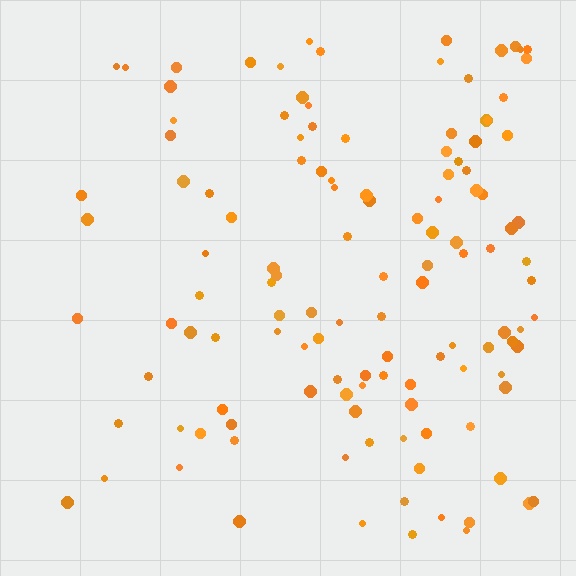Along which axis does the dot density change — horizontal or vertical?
Horizontal.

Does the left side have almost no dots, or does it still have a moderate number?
Still a moderate number, just noticeably fewer than the right.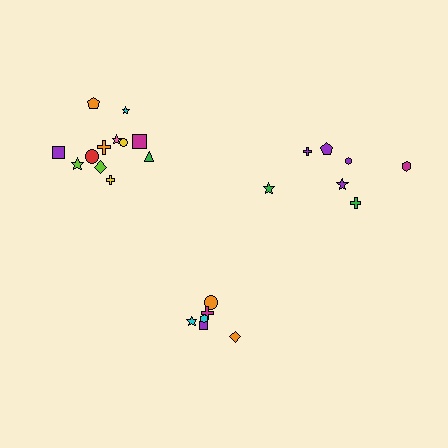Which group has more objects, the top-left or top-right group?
The top-left group.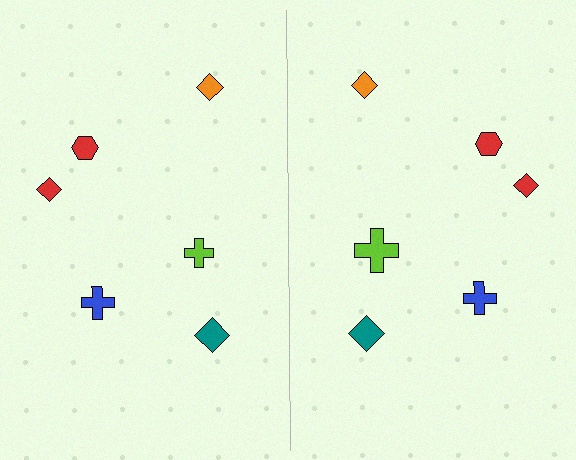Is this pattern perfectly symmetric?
No, the pattern is not perfectly symmetric. The lime cross on the right side has a different size than its mirror counterpart.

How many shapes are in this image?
There are 12 shapes in this image.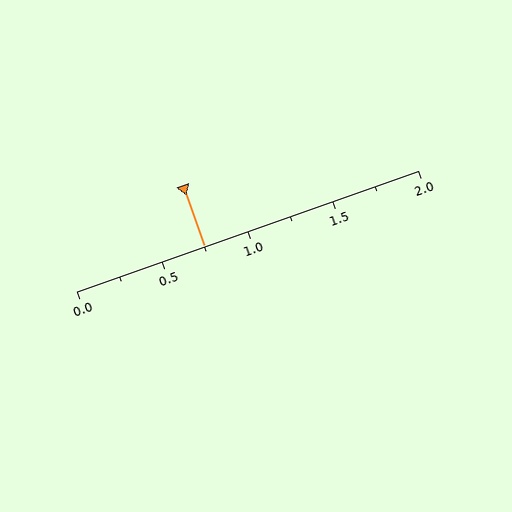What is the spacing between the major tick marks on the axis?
The major ticks are spaced 0.5 apart.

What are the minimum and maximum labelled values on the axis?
The axis runs from 0.0 to 2.0.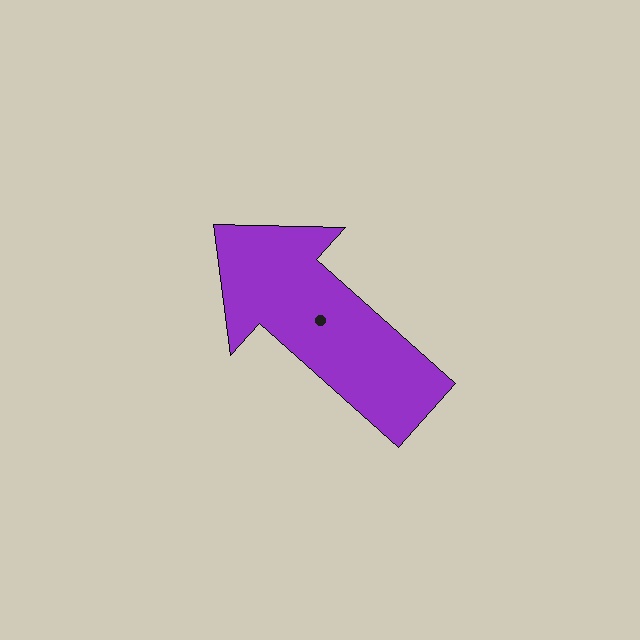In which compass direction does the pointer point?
Northwest.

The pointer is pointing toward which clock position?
Roughly 10 o'clock.